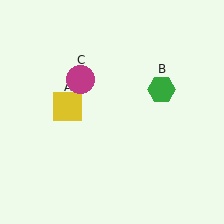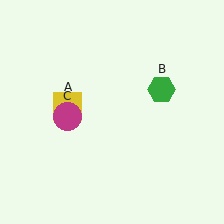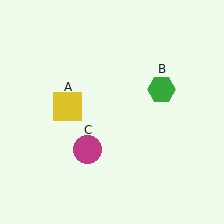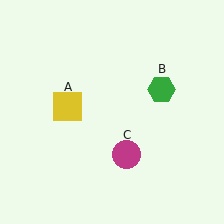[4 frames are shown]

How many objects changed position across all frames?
1 object changed position: magenta circle (object C).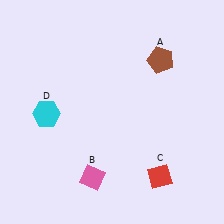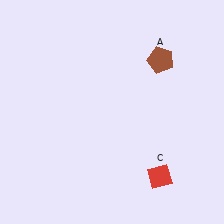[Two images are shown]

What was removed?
The pink diamond (B), the cyan hexagon (D) were removed in Image 2.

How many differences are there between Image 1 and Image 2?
There are 2 differences between the two images.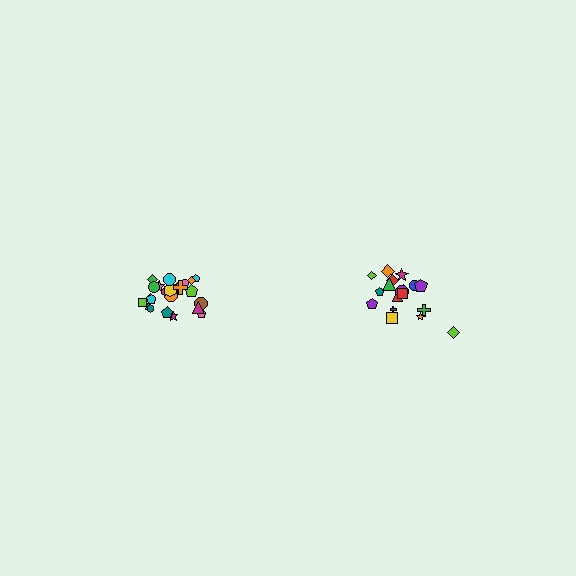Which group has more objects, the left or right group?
The left group.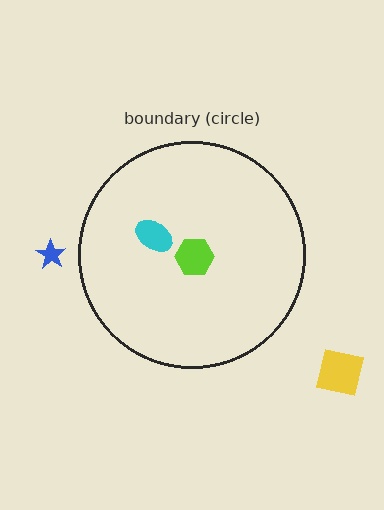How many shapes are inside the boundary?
2 inside, 2 outside.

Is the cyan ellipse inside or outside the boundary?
Inside.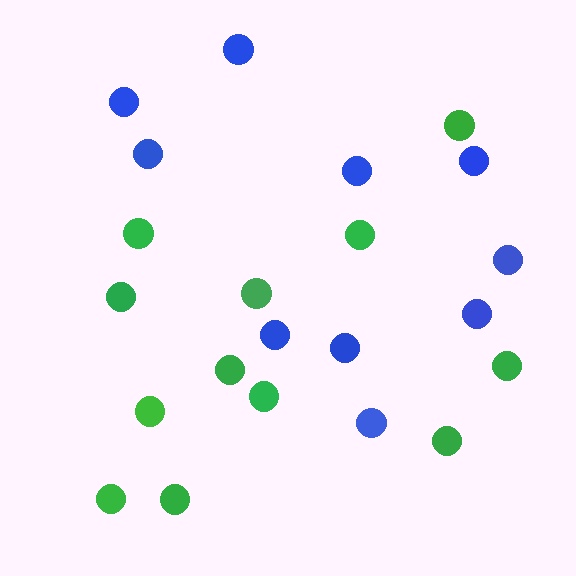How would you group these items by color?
There are 2 groups: one group of blue circles (10) and one group of green circles (12).